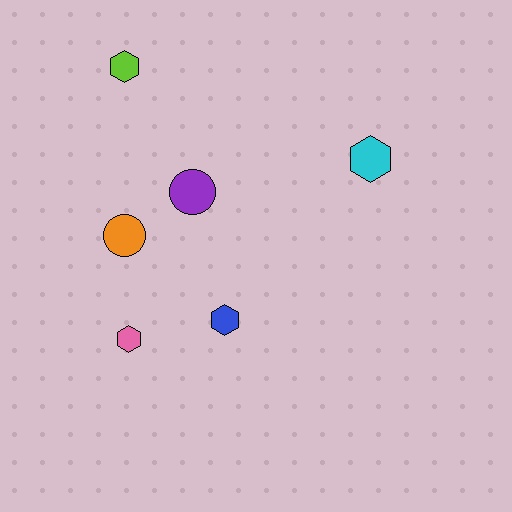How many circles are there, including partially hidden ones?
There are 2 circles.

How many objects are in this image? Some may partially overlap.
There are 6 objects.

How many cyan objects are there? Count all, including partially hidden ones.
There is 1 cyan object.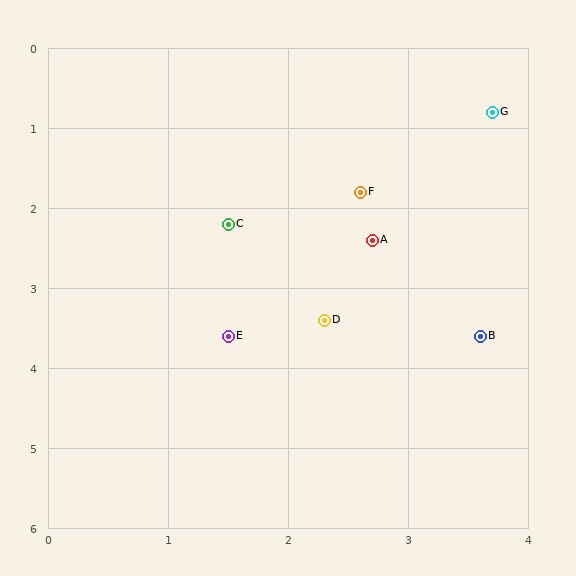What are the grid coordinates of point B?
Point B is at approximately (3.6, 3.6).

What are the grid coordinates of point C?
Point C is at approximately (1.5, 2.2).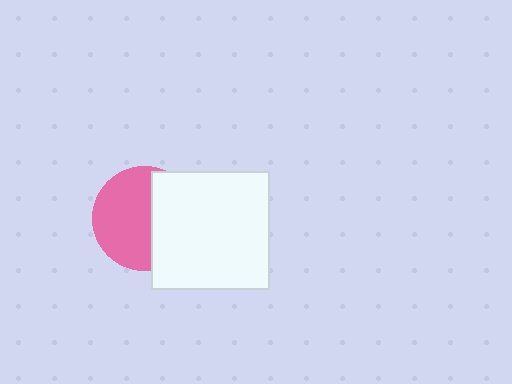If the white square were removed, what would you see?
You would see the complete pink circle.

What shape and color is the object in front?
The object in front is a white square.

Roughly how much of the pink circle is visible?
About half of it is visible (roughly 59%).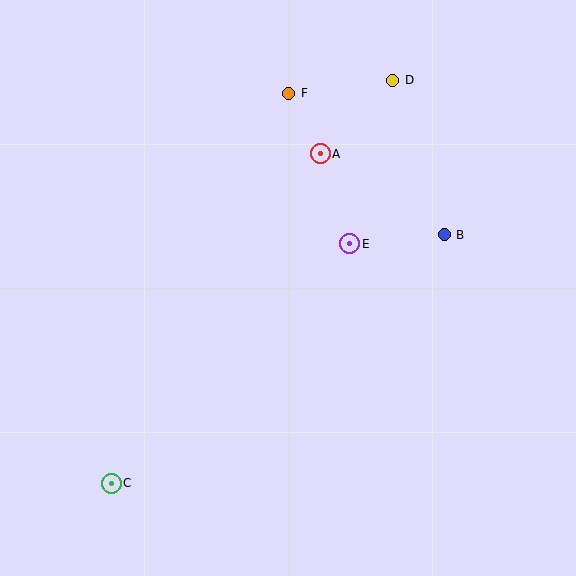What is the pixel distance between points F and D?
The distance between F and D is 105 pixels.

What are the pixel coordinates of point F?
Point F is at (289, 93).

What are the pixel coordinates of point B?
Point B is at (444, 235).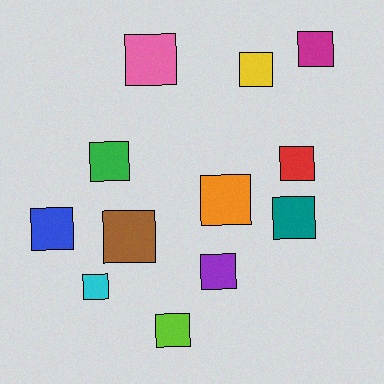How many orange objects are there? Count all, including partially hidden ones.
There is 1 orange object.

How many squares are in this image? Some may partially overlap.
There are 12 squares.